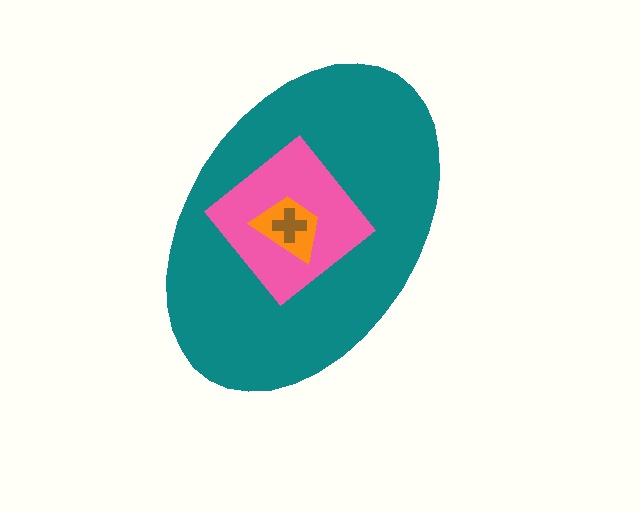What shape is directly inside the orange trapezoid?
The brown cross.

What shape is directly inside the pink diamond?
The orange trapezoid.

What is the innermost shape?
The brown cross.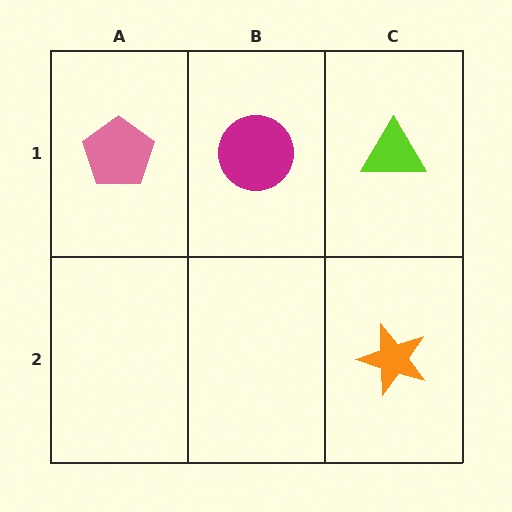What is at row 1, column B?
A magenta circle.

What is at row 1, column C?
A lime triangle.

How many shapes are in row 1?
3 shapes.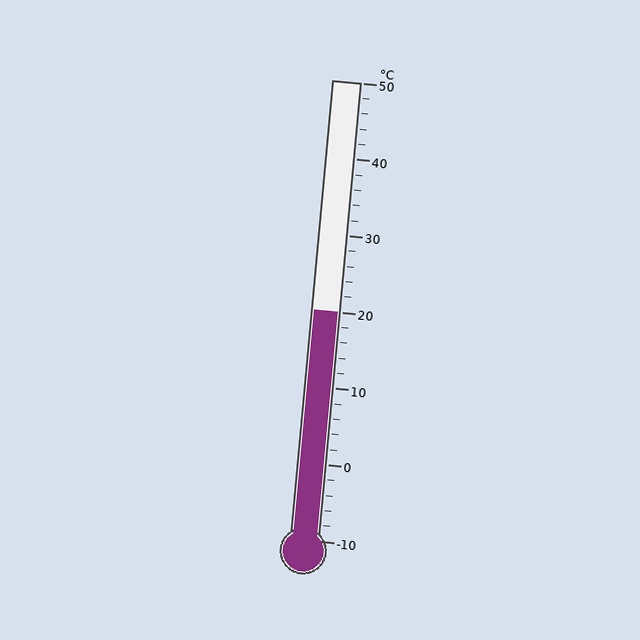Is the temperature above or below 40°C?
The temperature is below 40°C.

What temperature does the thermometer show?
The thermometer shows approximately 20°C.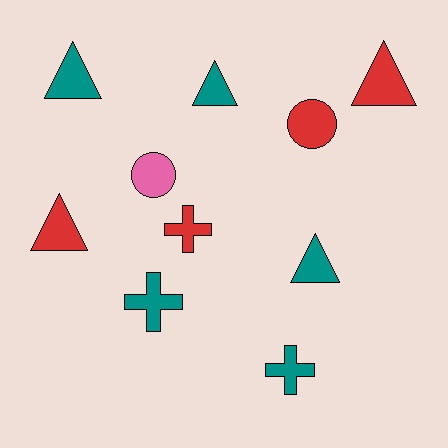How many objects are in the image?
There are 10 objects.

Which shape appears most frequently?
Triangle, with 5 objects.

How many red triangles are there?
There are 2 red triangles.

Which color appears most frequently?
Teal, with 5 objects.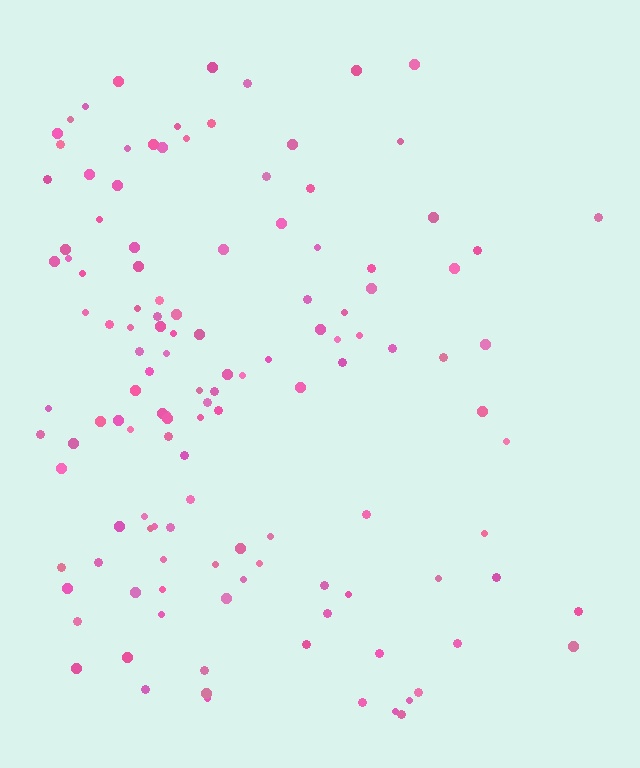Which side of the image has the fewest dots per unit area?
The right.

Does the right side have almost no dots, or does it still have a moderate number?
Still a moderate number, just noticeably fewer than the left.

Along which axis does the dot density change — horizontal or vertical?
Horizontal.